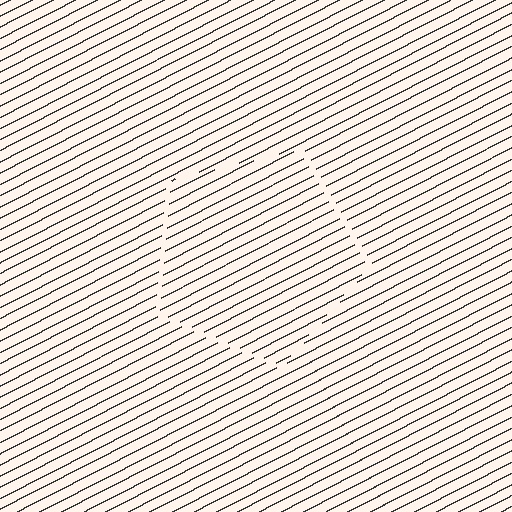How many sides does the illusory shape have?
5 sides — the line-ends trace a pentagon.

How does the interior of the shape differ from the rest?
The interior of the shape contains the same grating, shifted by half a period — the contour is defined by the phase discontinuity where line-ends from the inner and outer gratings abut.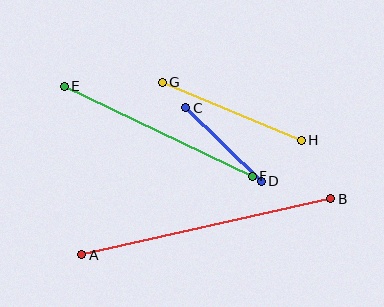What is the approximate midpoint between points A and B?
The midpoint is at approximately (206, 227) pixels.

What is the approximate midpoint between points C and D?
The midpoint is at approximately (224, 144) pixels.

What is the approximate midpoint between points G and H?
The midpoint is at approximately (232, 111) pixels.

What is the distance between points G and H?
The distance is approximately 151 pixels.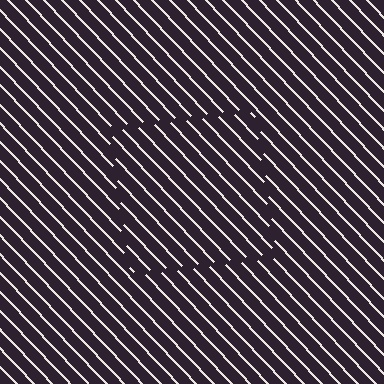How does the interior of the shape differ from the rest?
The interior of the shape contains the same grating, shifted by half a period — the contour is defined by the phase discontinuity where line-ends from the inner and outer gratings abut.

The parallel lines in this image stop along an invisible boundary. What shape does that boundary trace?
An illusory square. The interior of the shape contains the same grating, shifted by half a period — the contour is defined by the phase discontinuity where line-ends from the inner and outer gratings abut.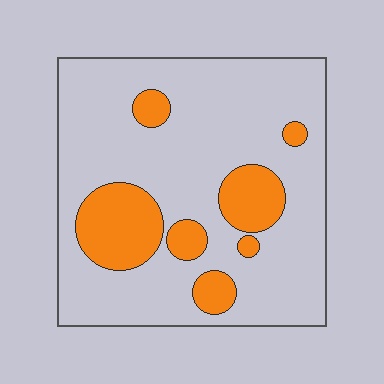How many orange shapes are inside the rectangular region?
7.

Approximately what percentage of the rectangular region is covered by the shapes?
Approximately 20%.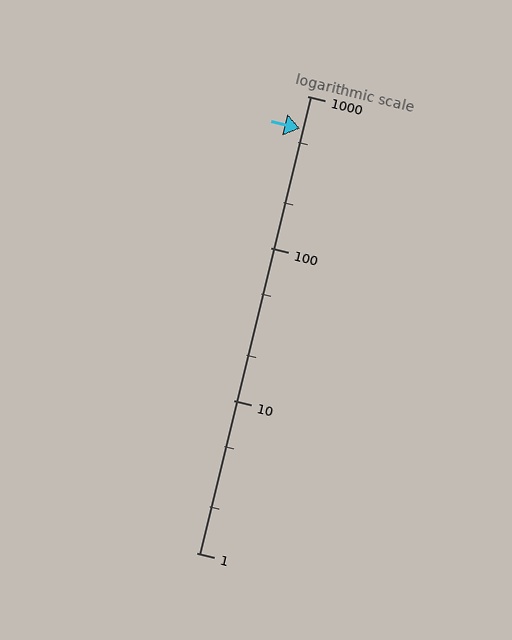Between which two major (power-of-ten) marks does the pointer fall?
The pointer is between 100 and 1000.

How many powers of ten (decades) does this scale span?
The scale spans 3 decades, from 1 to 1000.